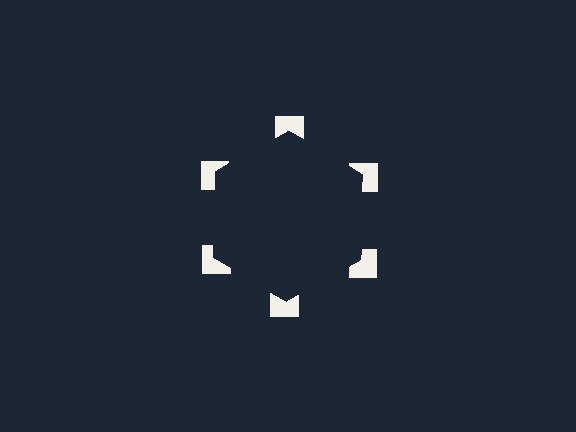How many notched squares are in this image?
There are 6 — one at each vertex of the illusory hexagon.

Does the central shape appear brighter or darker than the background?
It typically appears slightly darker than the background, even though no actual brightness change is drawn.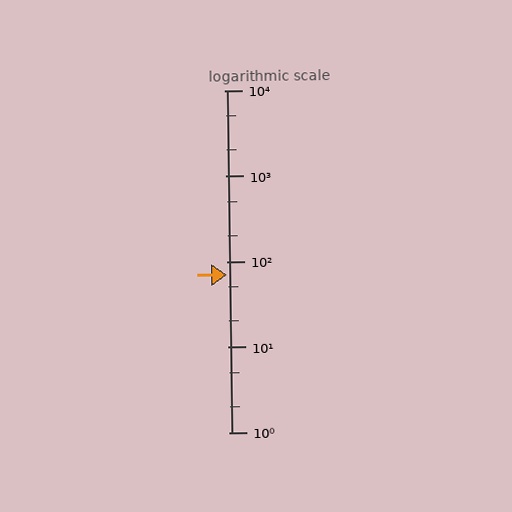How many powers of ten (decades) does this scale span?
The scale spans 4 decades, from 1 to 10000.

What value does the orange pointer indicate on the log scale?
The pointer indicates approximately 69.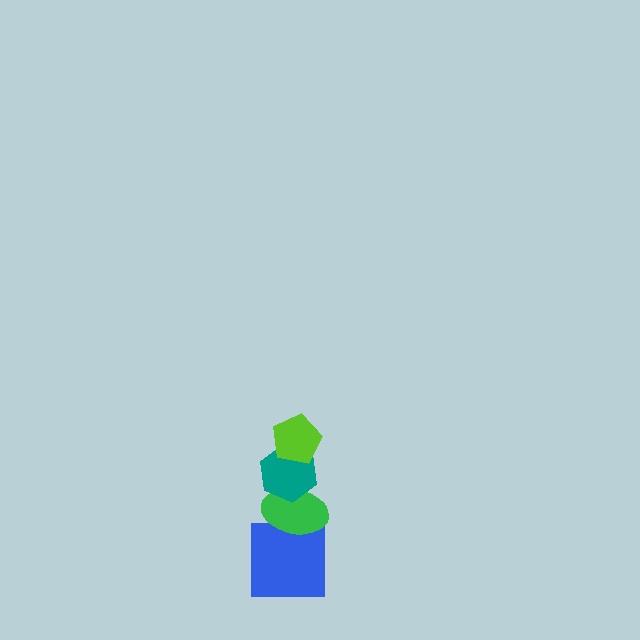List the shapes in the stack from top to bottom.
From top to bottom: the lime pentagon, the teal hexagon, the green ellipse, the blue square.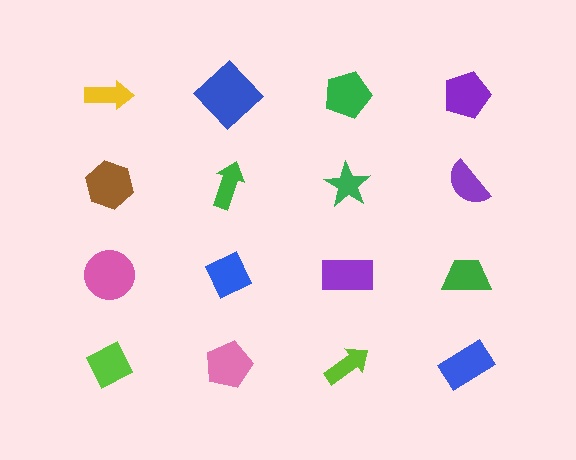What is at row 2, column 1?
A brown hexagon.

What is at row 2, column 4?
A purple semicircle.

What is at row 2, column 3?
A green star.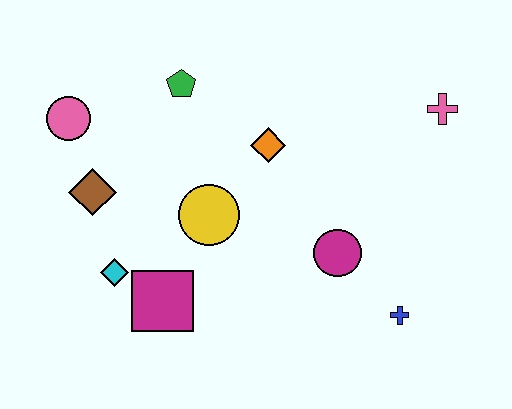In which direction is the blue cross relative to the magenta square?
The blue cross is to the right of the magenta square.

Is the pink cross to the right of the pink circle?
Yes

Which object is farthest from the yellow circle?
The pink cross is farthest from the yellow circle.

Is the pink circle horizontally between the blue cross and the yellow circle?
No